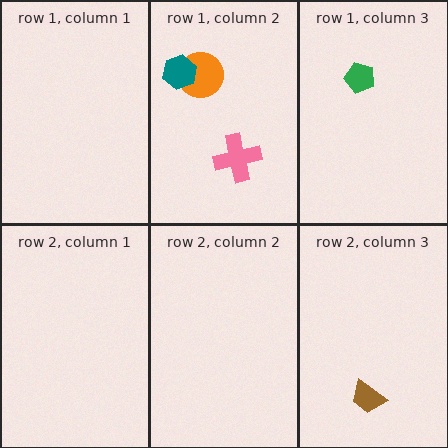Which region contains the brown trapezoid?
The row 2, column 3 region.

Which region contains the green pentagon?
The row 1, column 3 region.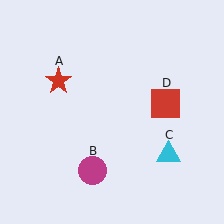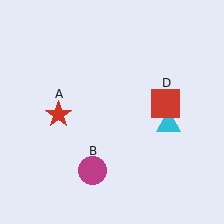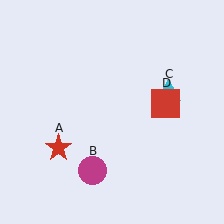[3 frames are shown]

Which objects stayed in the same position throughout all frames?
Magenta circle (object B) and red square (object D) remained stationary.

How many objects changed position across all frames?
2 objects changed position: red star (object A), cyan triangle (object C).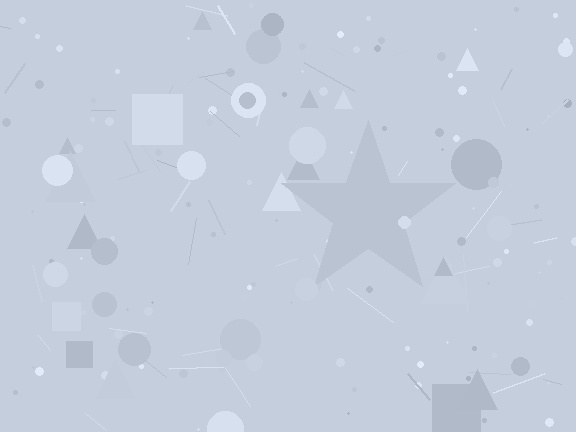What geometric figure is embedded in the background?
A star is embedded in the background.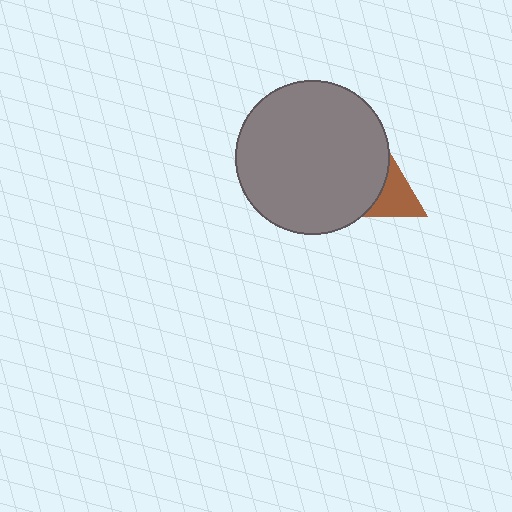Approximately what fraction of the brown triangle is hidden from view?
Roughly 52% of the brown triangle is hidden behind the gray circle.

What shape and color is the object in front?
The object in front is a gray circle.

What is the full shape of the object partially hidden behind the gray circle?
The partially hidden object is a brown triangle.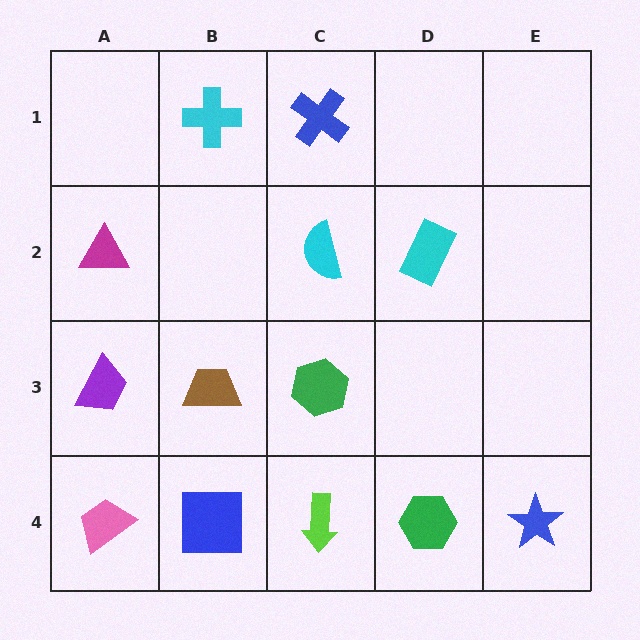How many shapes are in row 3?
3 shapes.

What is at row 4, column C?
A lime arrow.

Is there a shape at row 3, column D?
No, that cell is empty.